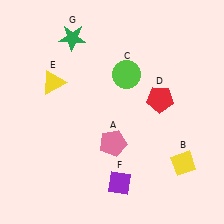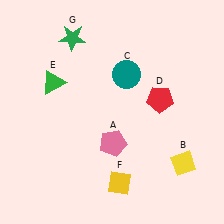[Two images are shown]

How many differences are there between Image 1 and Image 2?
There are 3 differences between the two images.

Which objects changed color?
C changed from lime to teal. E changed from yellow to green. F changed from purple to yellow.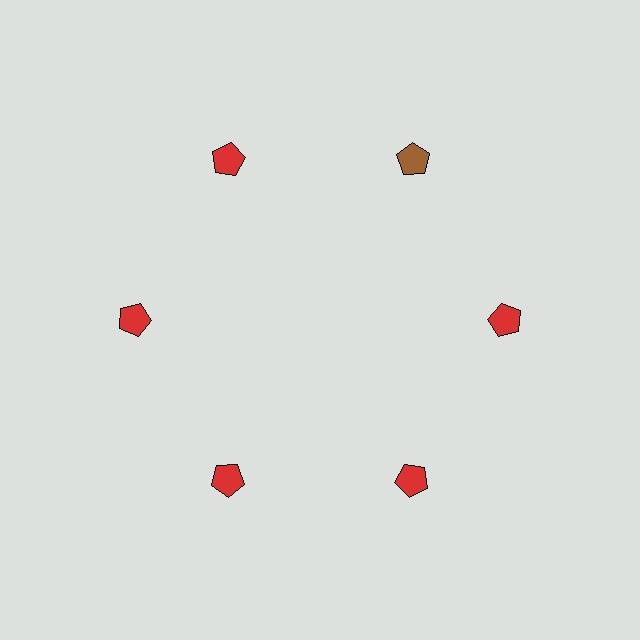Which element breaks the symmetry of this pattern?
The brown pentagon at roughly the 1 o'clock position breaks the symmetry. All other shapes are red pentagons.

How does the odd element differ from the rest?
It has a different color: brown instead of red.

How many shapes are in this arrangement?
There are 6 shapes arranged in a ring pattern.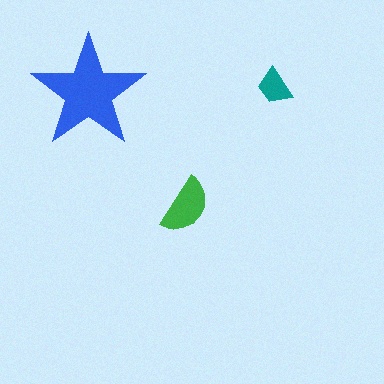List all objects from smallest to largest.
The teal trapezoid, the green semicircle, the blue star.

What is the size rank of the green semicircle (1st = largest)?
2nd.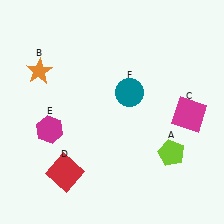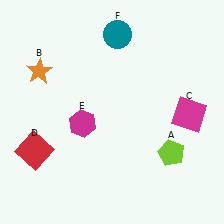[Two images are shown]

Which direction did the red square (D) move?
The red square (D) moved left.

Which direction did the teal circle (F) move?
The teal circle (F) moved up.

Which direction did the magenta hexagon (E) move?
The magenta hexagon (E) moved right.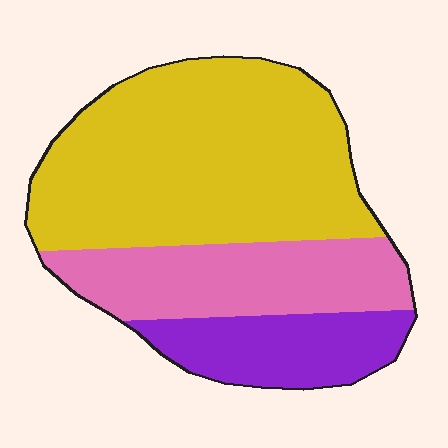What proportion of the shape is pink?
Pink takes up between a sixth and a third of the shape.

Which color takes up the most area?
Yellow, at roughly 55%.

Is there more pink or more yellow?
Yellow.